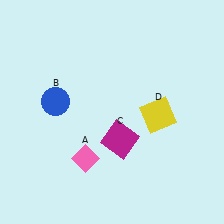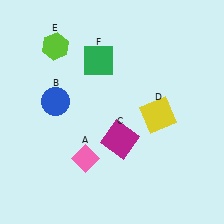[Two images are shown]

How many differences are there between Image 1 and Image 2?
There are 2 differences between the two images.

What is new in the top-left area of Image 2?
A green square (F) was added in the top-left area of Image 2.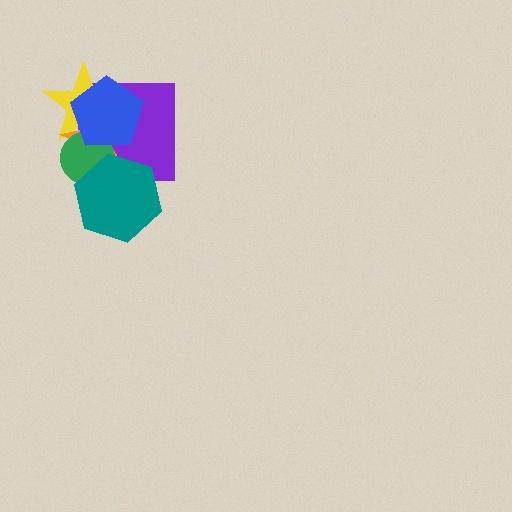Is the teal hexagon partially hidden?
No, no other shape covers it.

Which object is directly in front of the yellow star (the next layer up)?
The orange star is directly in front of the yellow star.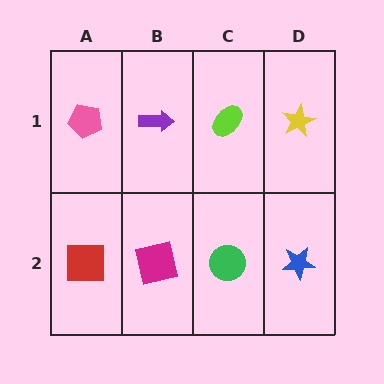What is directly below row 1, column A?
A red square.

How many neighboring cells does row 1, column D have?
2.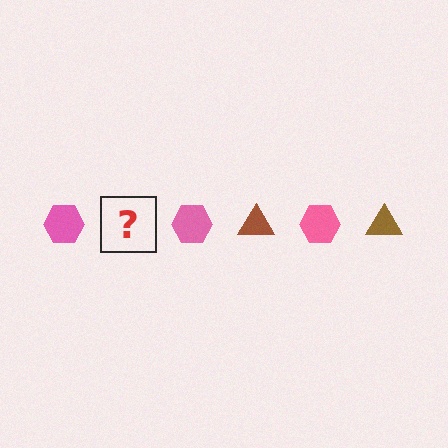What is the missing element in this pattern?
The missing element is a brown triangle.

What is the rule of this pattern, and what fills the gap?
The rule is that the pattern alternates between pink hexagon and brown triangle. The gap should be filled with a brown triangle.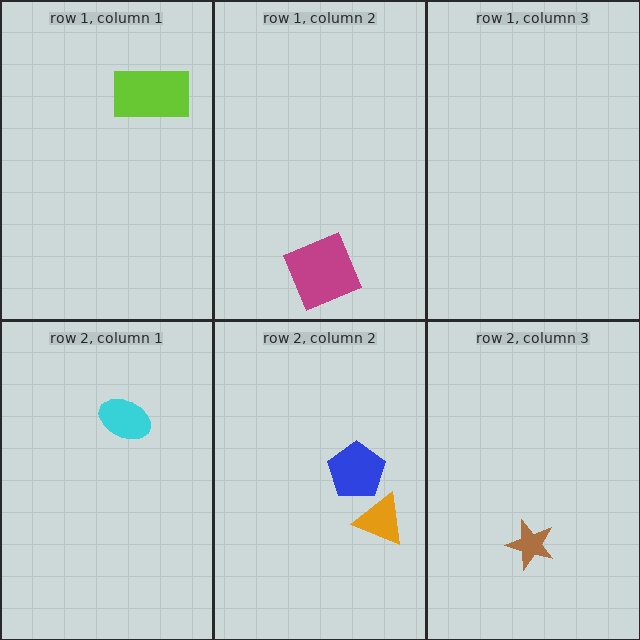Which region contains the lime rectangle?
The row 1, column 1 region.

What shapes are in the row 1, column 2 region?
The magenta square.